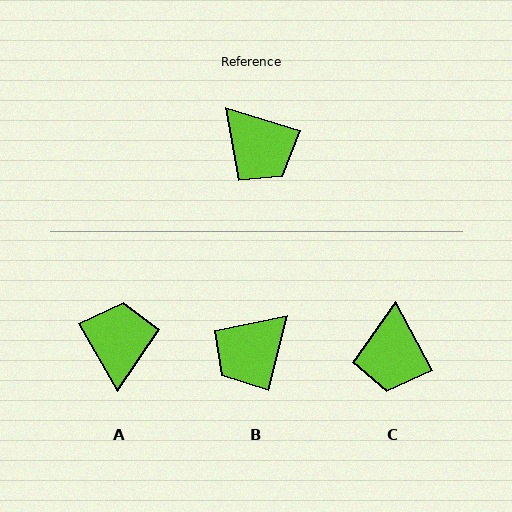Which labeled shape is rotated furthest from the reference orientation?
A, about 137 degrees away.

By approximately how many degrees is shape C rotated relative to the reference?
Approximately 45 degrees clockwise.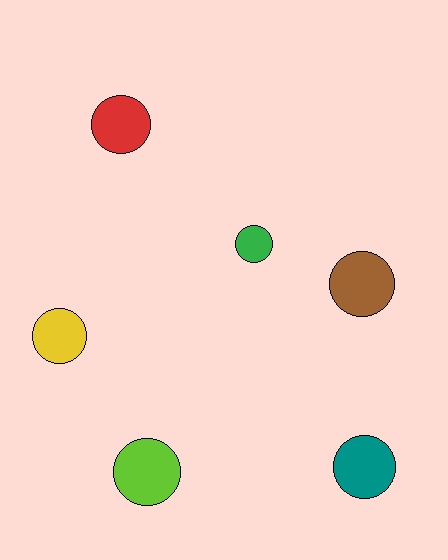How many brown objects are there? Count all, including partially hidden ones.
There is 1 brown object.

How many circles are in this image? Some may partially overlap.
There are 6 circles.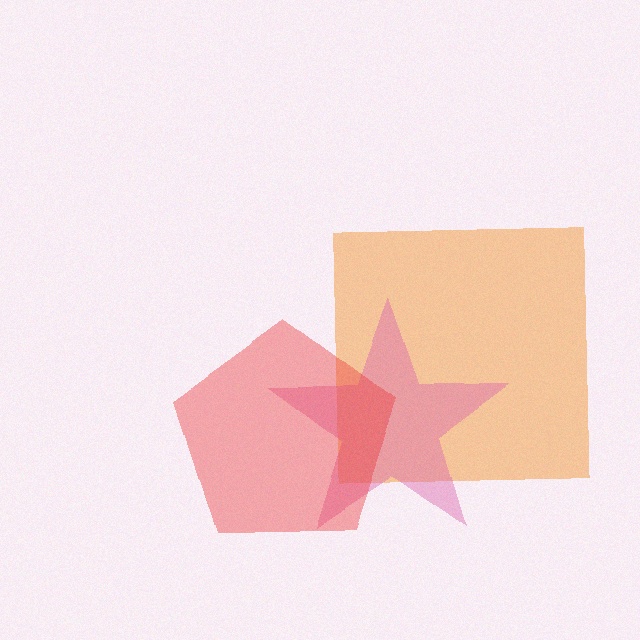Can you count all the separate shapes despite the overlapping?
Yes, there are 3 separate shapes.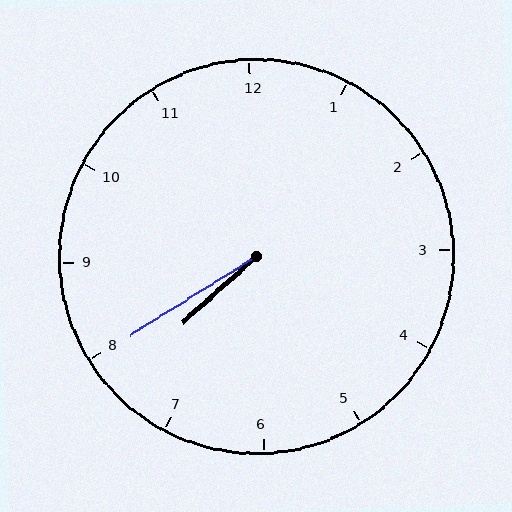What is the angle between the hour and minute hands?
Approximately 10 degrees.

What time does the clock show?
7:40.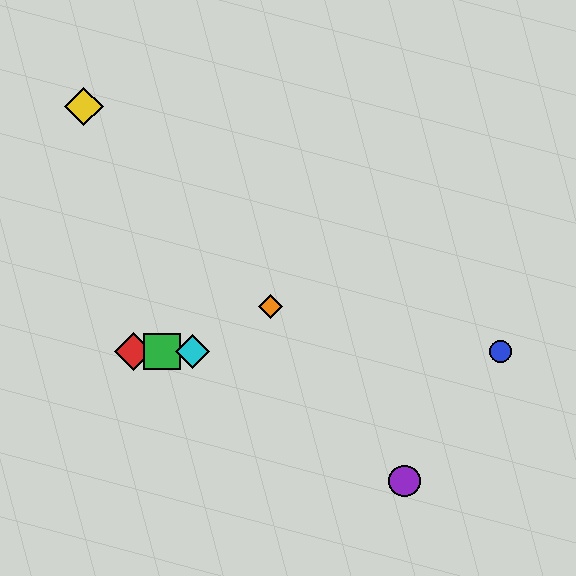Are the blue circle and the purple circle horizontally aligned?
No, the blue circle is at y≈352 and the purple circle is at y≈481.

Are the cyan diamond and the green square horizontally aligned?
Yes, both are at y≈352.